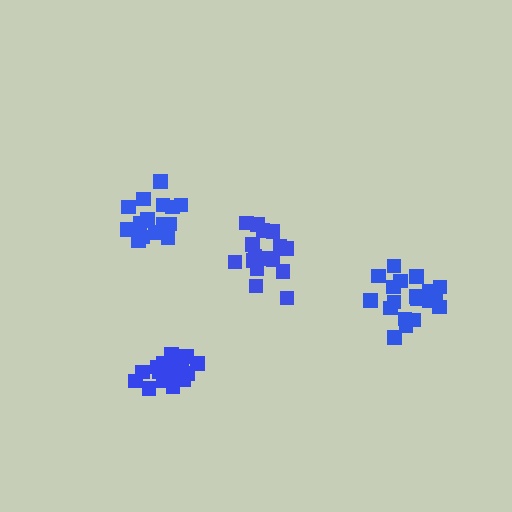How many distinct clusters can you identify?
There are 4 distinct clusters.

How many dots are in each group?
Group 1: 16 dots, Group 2: 17 dots, Group 3: 18 dots, Group 4: 19 dots (70 total).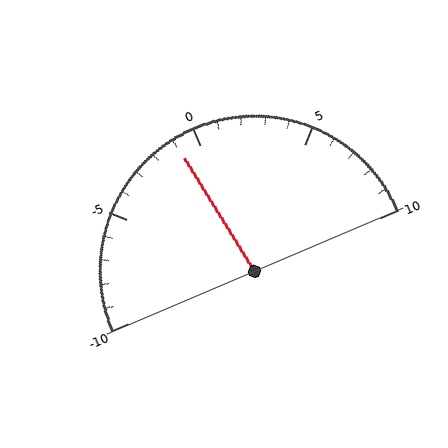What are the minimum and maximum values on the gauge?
The gauge ranges from -10 to 10.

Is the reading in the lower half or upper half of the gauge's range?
The reading is in the lower half of the range (-10 to 10).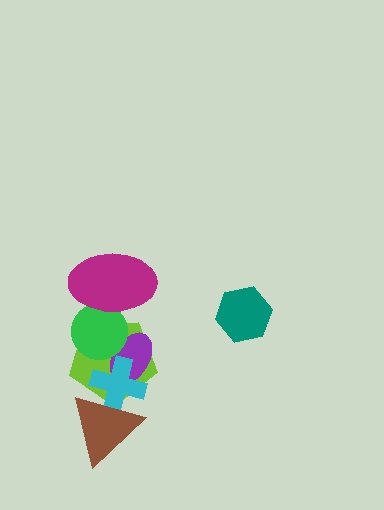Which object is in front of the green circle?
The magenta ellipse is in front of the green circle.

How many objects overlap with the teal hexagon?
0 objects overlap with the teal hexagon.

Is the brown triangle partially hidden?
No, no other shape covers it.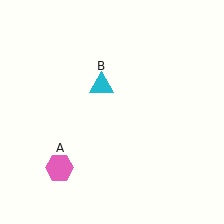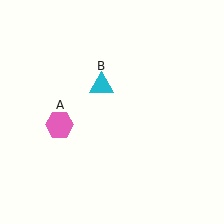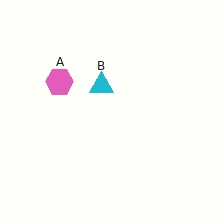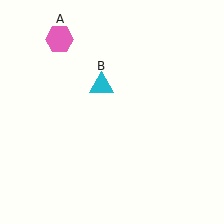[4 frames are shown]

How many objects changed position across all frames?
1 object changed position: pink hexagon (object A).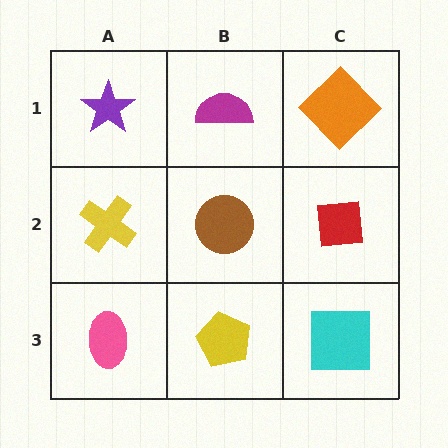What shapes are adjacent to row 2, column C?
An orange diamond (row 1, column C), a cyan square (row 3, column C), a brown circle (row 2, column B).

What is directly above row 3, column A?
A yellow cross.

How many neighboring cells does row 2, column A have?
3.